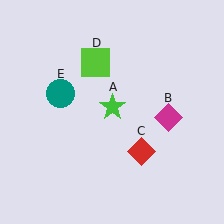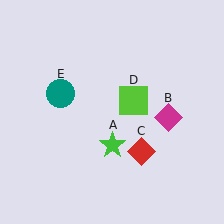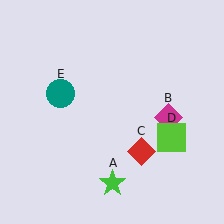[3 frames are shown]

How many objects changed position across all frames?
2 objects changed position: green star (object A), lime square (object D).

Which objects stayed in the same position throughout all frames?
Magenta diamond (object B) and red diamond (object C) and teal circle (object E) remained stationary.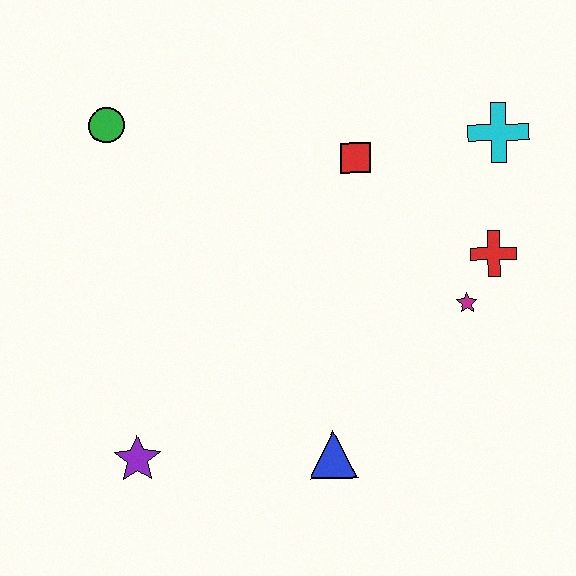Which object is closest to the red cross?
The magenta star is closest to the red cross.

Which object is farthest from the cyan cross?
The purple star is farthest from the cyan cross.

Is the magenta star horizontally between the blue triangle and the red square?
No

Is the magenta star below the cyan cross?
Yes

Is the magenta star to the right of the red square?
Yes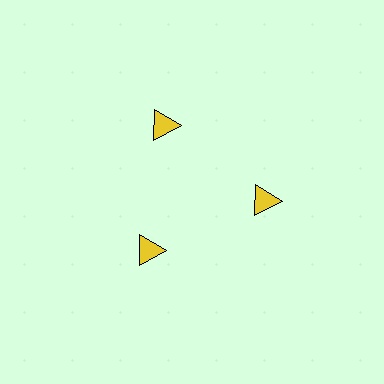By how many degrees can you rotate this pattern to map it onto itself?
The pattern maps onto itself every 120 degrees of rotation.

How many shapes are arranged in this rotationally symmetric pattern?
There are 3 shapes, arranged in 3 groups of 1.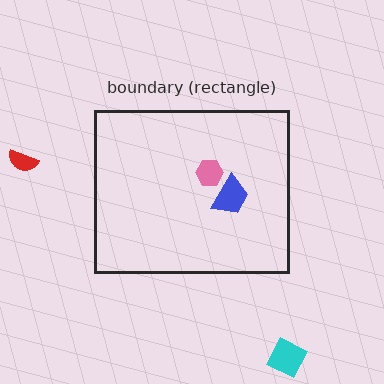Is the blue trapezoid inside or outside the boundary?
Inside.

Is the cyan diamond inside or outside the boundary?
Outside.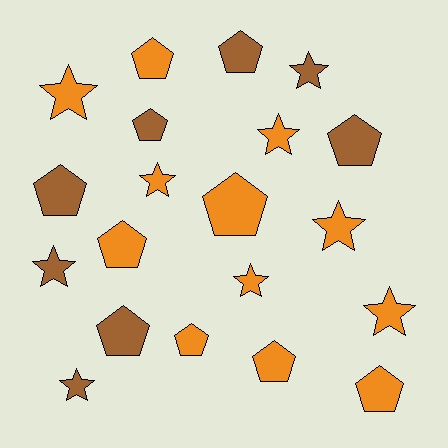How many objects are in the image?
There are 20 objects.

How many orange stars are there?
There are 6 orange stars.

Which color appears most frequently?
Orange, with 12 objects.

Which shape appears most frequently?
Pentagon, with 11 objects.